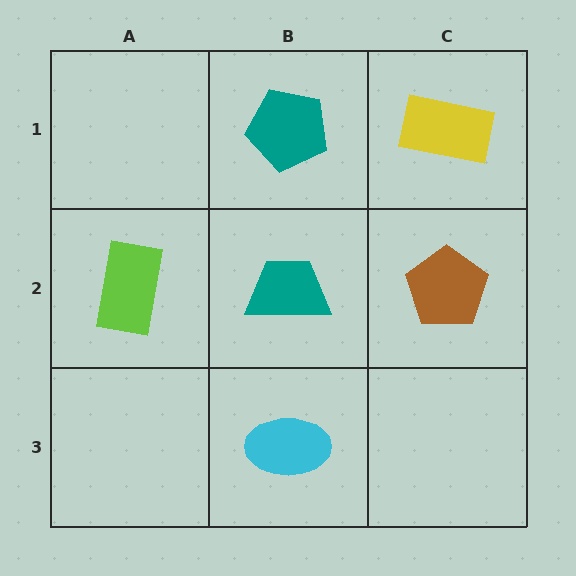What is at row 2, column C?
A brown pentagon.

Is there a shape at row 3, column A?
No, that cell is empty.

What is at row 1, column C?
A yellow rectangle.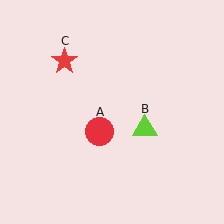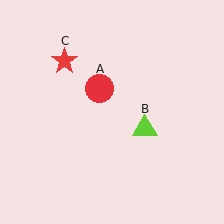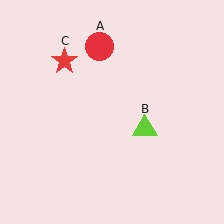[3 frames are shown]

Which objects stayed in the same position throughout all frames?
Lime triangle (object B) and red star (object C) remained stationary.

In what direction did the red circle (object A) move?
The red circle (object A) moved up.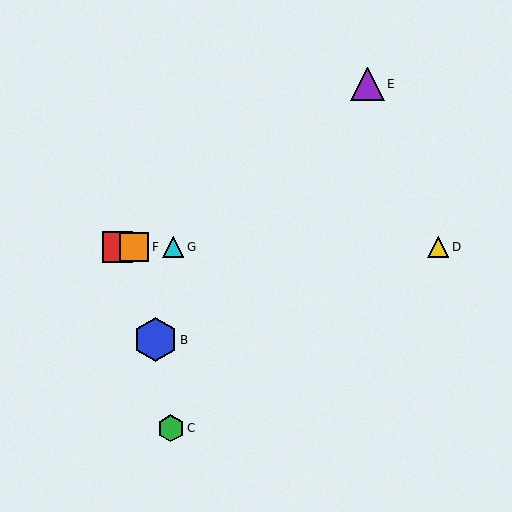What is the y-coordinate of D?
Object D is at y≈247.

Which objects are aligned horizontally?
Objects A, D, F, G are aligned horizontally.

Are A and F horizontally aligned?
Yes, both are at y≈247.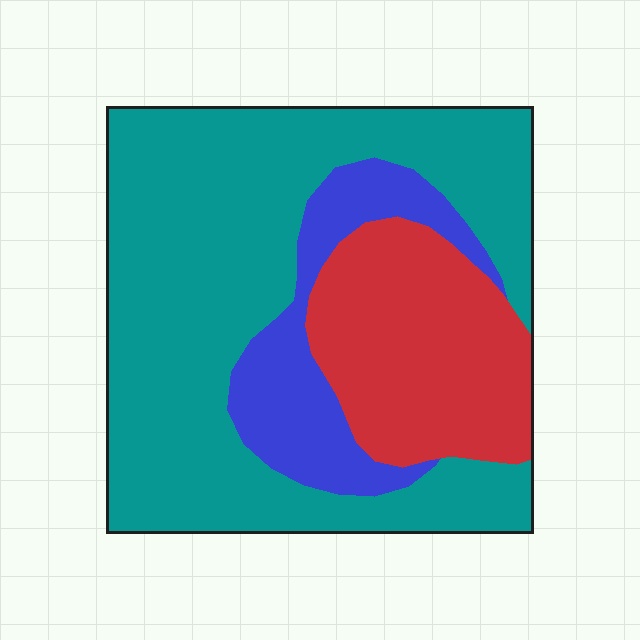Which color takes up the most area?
Teal, at roughly 60%.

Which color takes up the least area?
Blue, at roughly 15%.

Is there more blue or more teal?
Teal.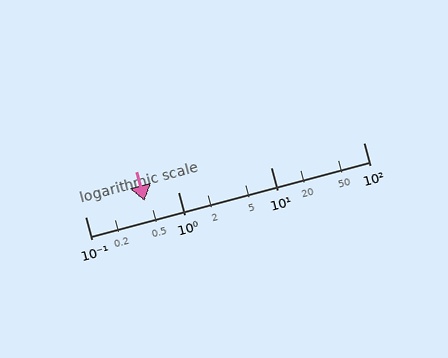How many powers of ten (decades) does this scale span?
The scale spans 3 decades, from 0.1 to 100.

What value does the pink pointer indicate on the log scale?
The pointer indicates approximately 0.44.